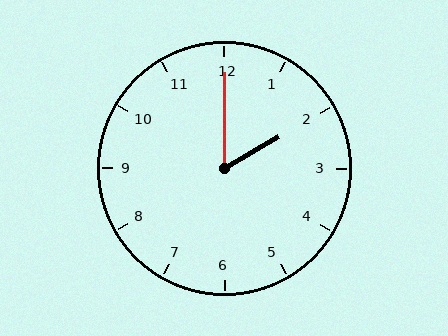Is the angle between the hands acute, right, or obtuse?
It is acute.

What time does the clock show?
2:00.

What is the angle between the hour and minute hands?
Approximately 60 degrees.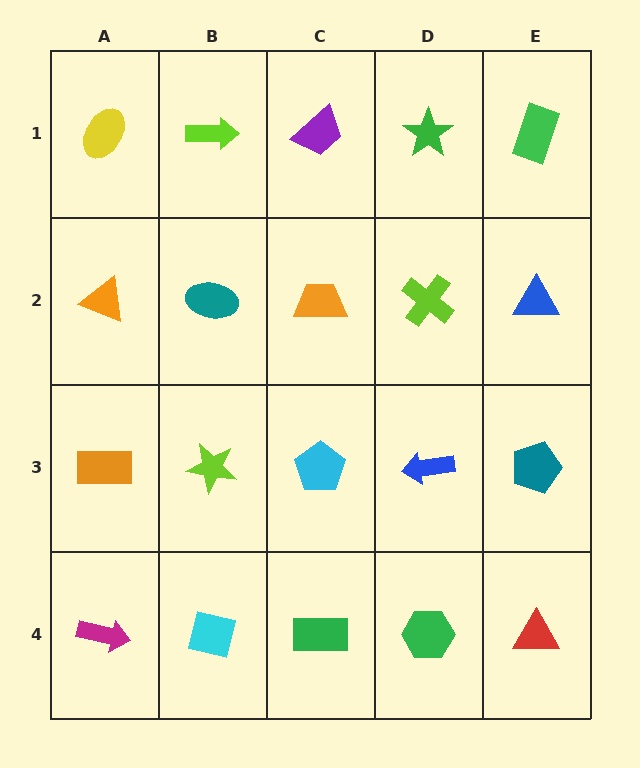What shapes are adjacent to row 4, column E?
A teal pentagon (row 3, column E), a green hexagon (row 4, column D).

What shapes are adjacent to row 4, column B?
A lime star (row 3, column B), a magenta arrow (row 4, column A), a green rectangle (row 4, column C).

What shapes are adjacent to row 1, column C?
An orange trapezoid (row 2, column C), a lime arrow (row 1, column B), a green star (row 1, column D).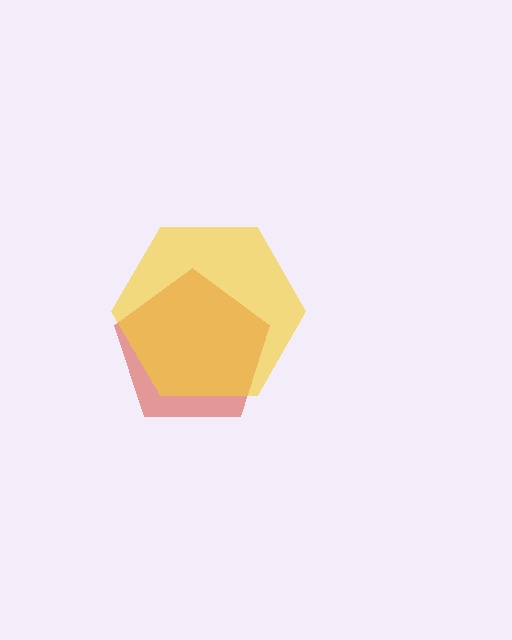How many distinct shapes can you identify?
There are 2 distinct shapes: a red pentagon, a yellow hexagon.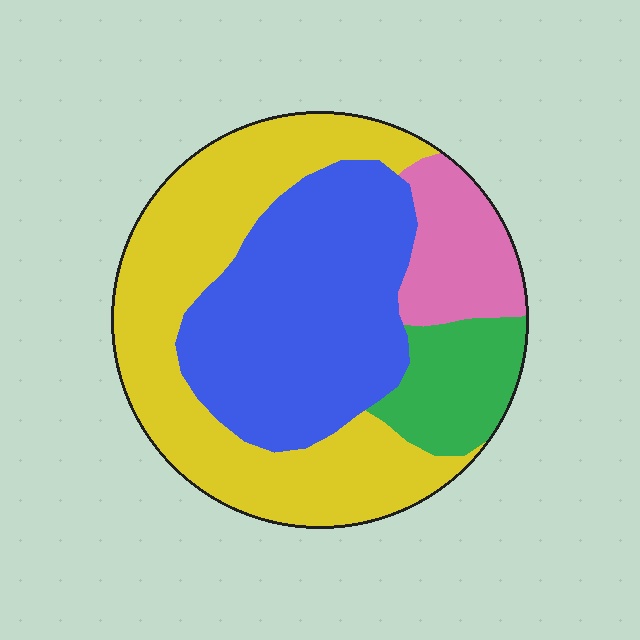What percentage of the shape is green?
Green covers 11% of the shape.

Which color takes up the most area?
Yellow, at roughly 40%.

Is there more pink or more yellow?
Yellow.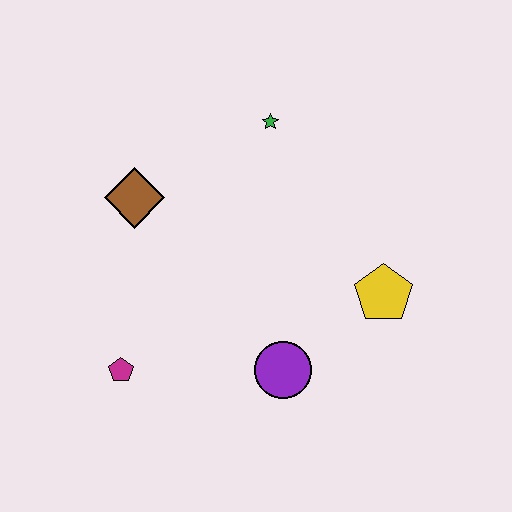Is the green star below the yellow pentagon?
No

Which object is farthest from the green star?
The magenta pentagon is farthest from the green star.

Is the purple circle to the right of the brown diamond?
Yes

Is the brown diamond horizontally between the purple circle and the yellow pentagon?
No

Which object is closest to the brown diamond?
The green star is closest to the brown diamond.